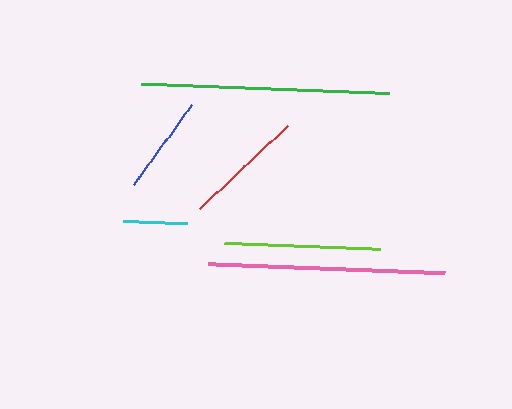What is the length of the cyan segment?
The cyan segment is approximately 64 pixels long.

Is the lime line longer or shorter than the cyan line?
The lime line is longer than the cyan line.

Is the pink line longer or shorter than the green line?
The green line is longer than the pink line.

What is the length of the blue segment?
The blue segment is approximately 99 pixels long.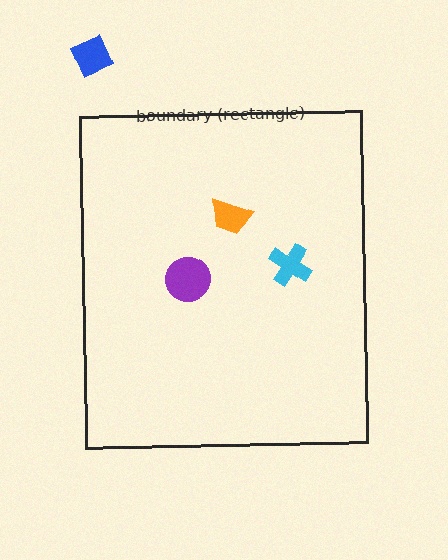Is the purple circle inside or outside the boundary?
Inside.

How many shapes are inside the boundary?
3 inside, 1 outside.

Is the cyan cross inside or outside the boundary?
Inside.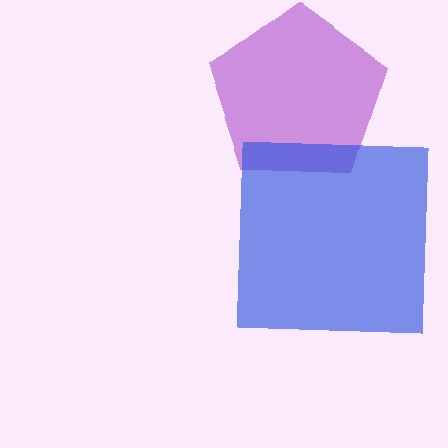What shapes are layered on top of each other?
The layered shapes are: a purple pentagon, a blue square.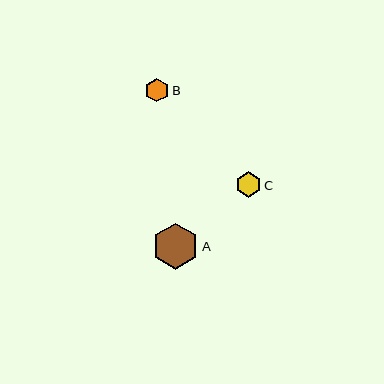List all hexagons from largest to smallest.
From largest to smallest: A, C, B.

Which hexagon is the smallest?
Hexagon B is the smallest with a size of approximately 23 pixels.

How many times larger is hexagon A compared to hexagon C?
Hexagon A is approximately 1.8 times the size of hexagon C.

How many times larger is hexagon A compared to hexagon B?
Hexagon A is approximately 2.0 times the size of hexagon B.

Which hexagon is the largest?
Hexagon A is the largest with a size of approximately 46 pixels.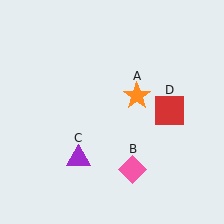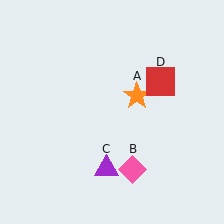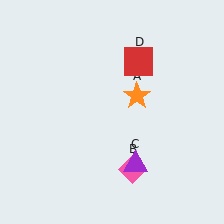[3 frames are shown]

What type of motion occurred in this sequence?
The purple triangle (object C), red square (object D) rotated counterclockwise around the center of the scene.